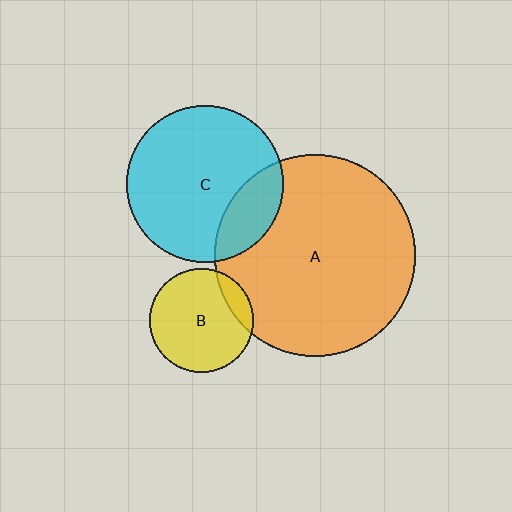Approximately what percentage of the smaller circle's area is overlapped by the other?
Approximately 20%.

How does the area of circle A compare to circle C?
Approximately 1.7 times.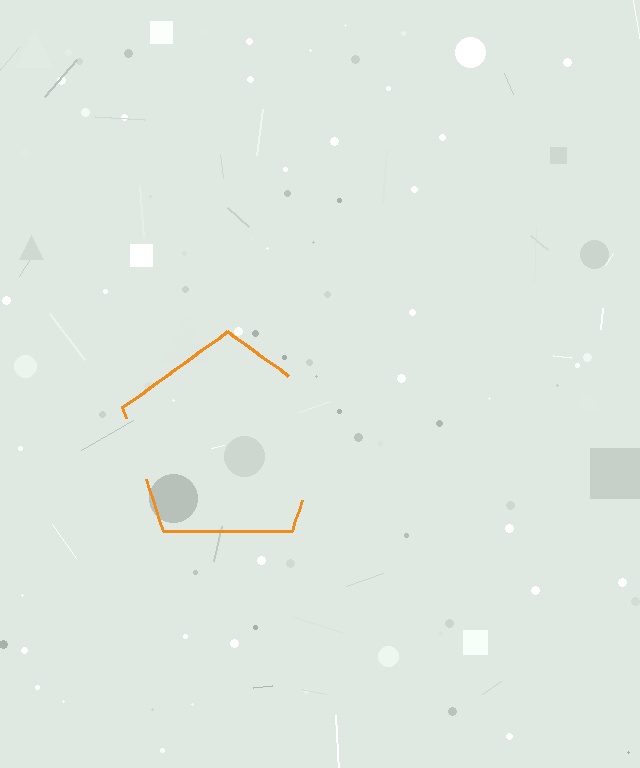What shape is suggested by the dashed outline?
The dashed outline suggests a pentagon.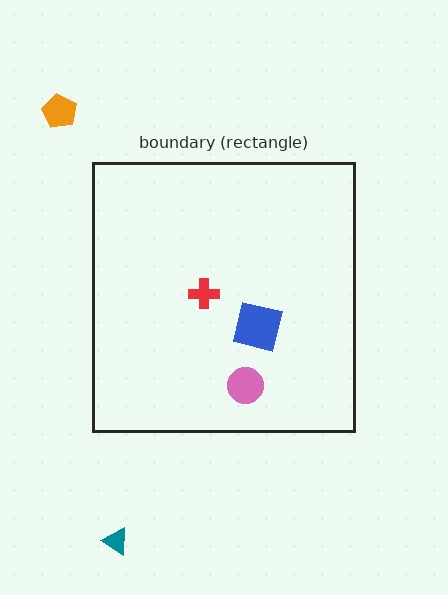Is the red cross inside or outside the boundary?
Inside.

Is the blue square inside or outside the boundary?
Inside.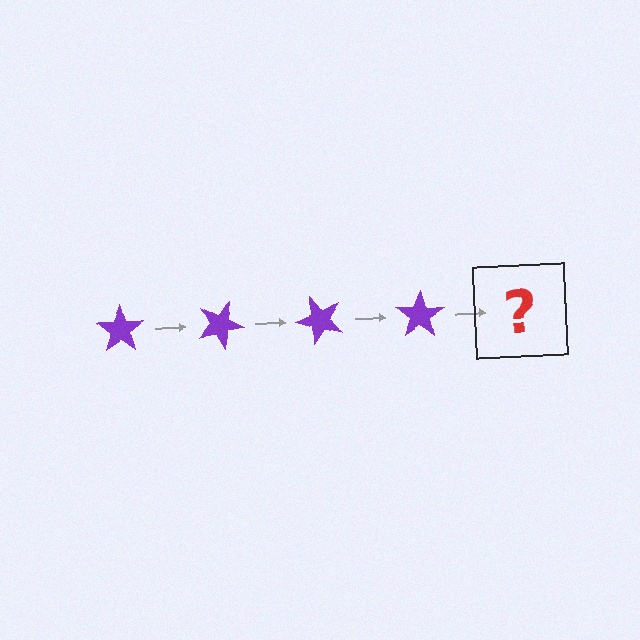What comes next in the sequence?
The next element should be a purple star rotated 100 degrees.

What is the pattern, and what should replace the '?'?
The pattern is that the star rotates 25 degrees each step. The '?' should be a purple star rotated 100 degrees.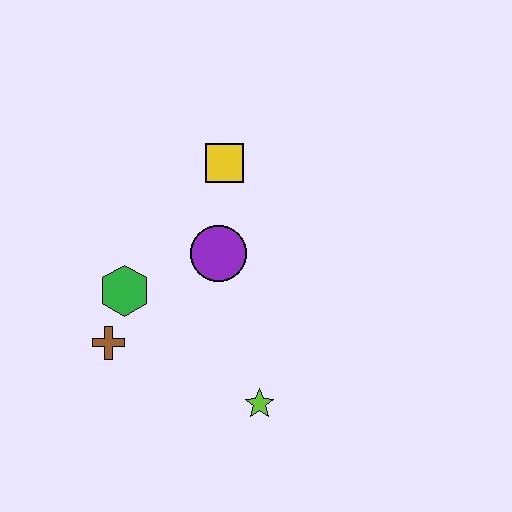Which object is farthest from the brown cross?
The yellow square is farthest from the brown cross.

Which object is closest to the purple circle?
The yellow square is closest to the purple circle.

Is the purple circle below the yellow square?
Yes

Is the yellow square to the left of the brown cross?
No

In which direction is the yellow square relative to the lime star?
The yellow square is above the lime star.